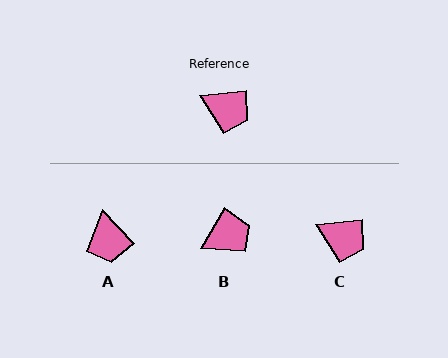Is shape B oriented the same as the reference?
No, it is off by about 54 degrees.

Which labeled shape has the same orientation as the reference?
C.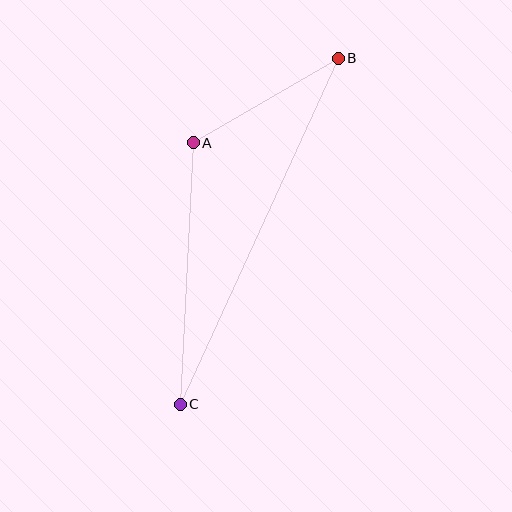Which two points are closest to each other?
Points A and B are closest to each other.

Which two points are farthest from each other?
Points B and C are farthest from each other.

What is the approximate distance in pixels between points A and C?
The distance between A and C is approximately 262 pixels.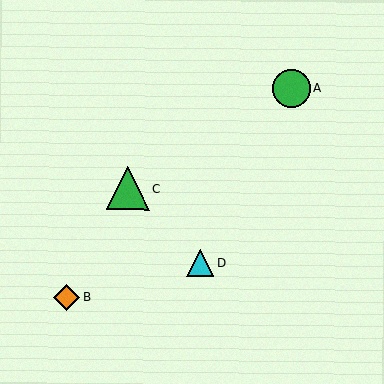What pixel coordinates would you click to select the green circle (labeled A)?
Click at (292, 88) to select the green circle A.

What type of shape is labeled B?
Shape B is an orange diamond.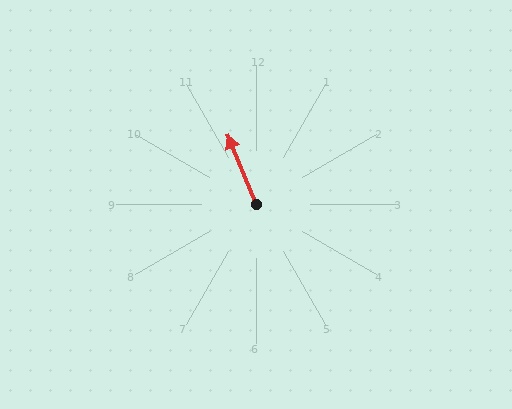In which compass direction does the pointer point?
North.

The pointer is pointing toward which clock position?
Roughly 11 o'clock.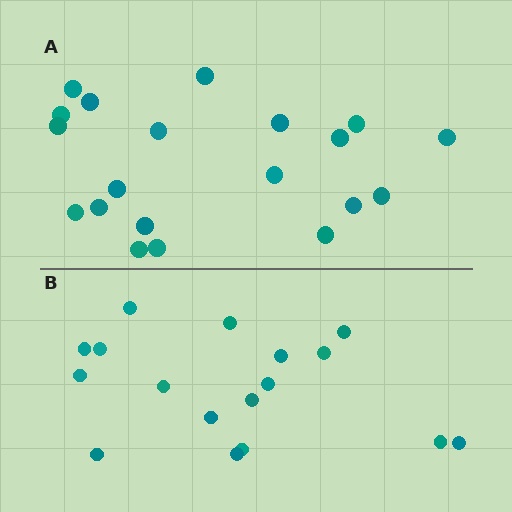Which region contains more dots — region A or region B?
Region A (the top region) has more dots.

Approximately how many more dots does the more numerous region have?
Region A has just a few more — roughly 2 or 3 more dots than region B.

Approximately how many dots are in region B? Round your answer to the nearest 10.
About 20 dots. (The exact count is 17, which rounds to 20.)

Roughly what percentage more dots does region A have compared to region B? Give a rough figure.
About 20% more.